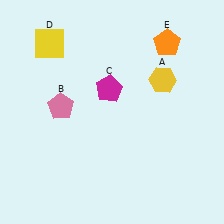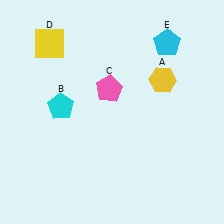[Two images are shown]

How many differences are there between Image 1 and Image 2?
There are 3 differences between the two images.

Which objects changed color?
B changed from pink to cyan. C changed from magenta to pink. E changed from orange to cyan.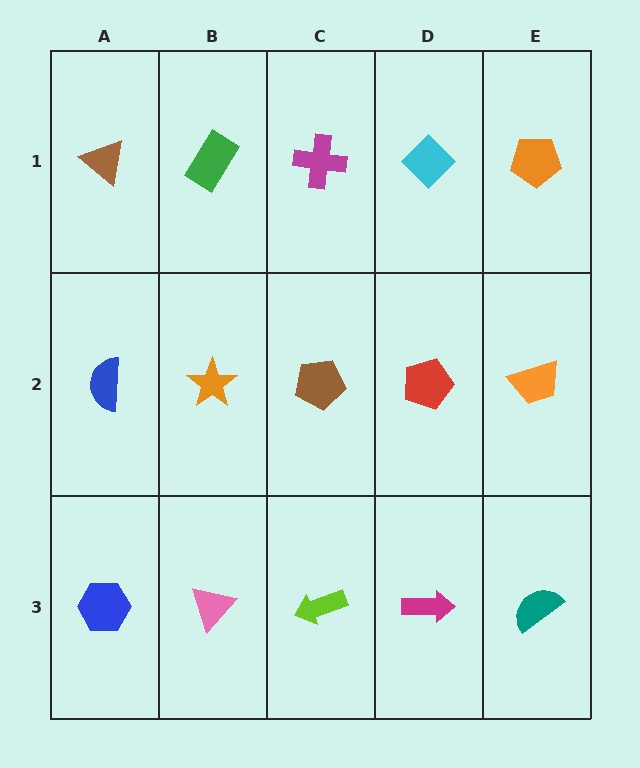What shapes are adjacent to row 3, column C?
A brown pentagon (row 2, column C), a pink triangle (row 3, column B), a magenta arrow (row 3, column D).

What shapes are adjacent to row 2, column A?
A brown triangle (row 1, column A), a blue hexagon (row 3, column A), an orange star (row 2, column B).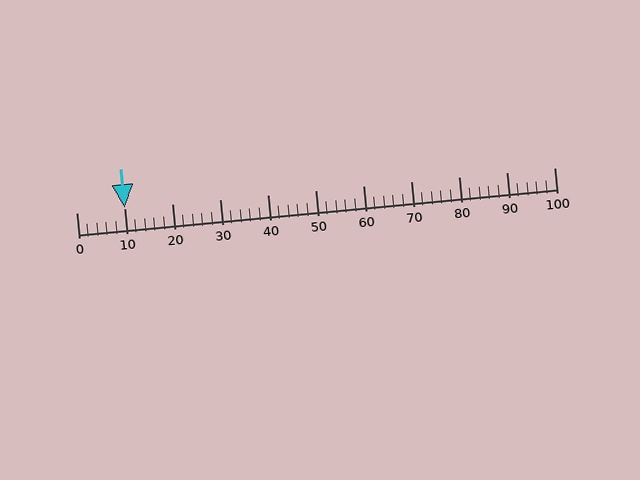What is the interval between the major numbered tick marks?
The major tick marks are spaced 10 units apart.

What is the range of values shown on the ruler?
The ruler shows values from 0 to 100.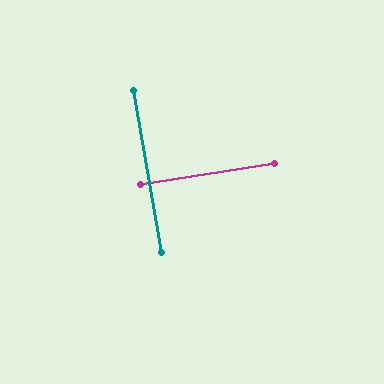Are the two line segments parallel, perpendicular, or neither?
Perpendicular — they meet at approximately 89°.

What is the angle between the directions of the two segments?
Approximately 89 degrees.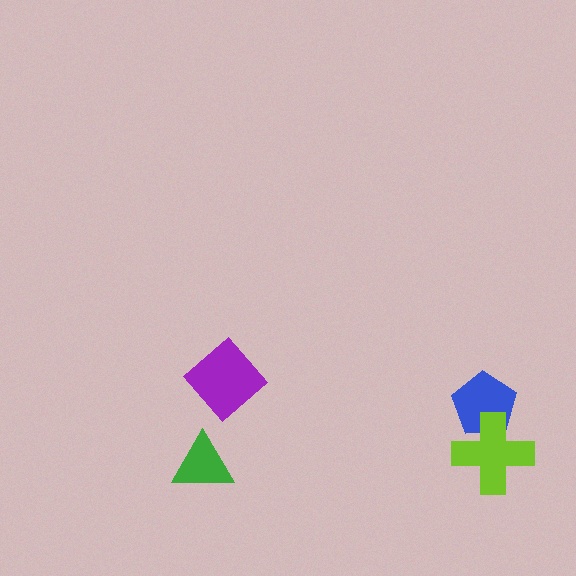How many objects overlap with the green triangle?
0 objects overlap with the green triangle.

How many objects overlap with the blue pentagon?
1 object overlaps with the blue pentagon.